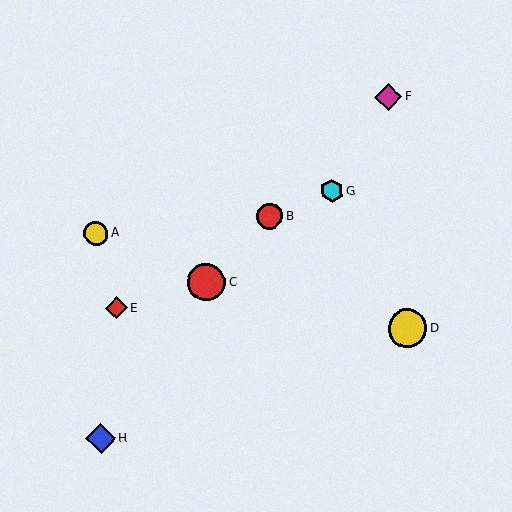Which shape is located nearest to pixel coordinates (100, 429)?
The blue diamond (labeled H) at (100, 439) is nearest to that location.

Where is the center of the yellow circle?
The center of the yellow circle is at (407, 328).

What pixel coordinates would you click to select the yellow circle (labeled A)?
Click at (96, 233) to select the yellow circle A.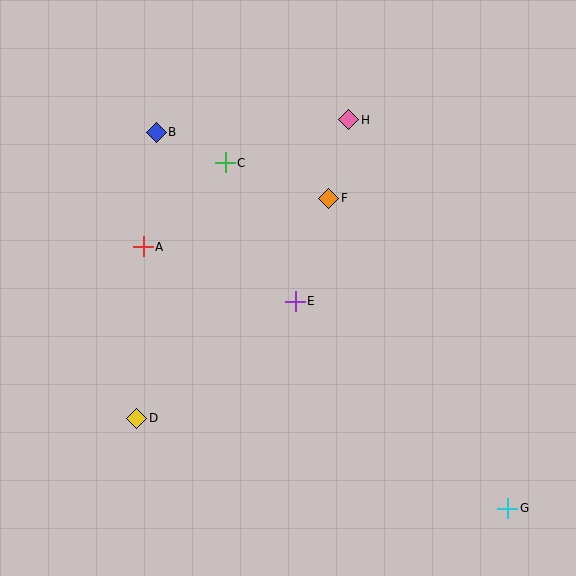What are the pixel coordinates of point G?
Point G is at (508, 508).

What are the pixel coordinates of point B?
Point B is at (156, 132).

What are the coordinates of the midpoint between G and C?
The midpoint between G and C is at (367, 335).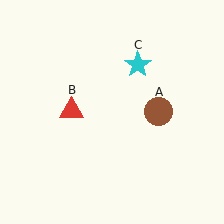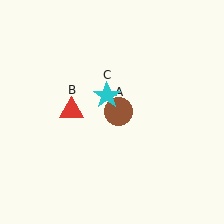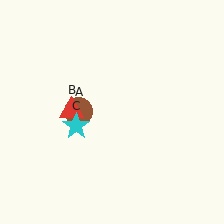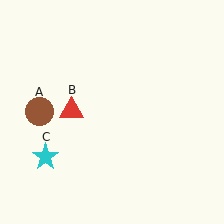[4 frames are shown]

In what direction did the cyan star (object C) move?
The cyan star (object C) moved down and to the left.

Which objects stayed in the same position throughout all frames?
Red triangle (object B) remained stationary.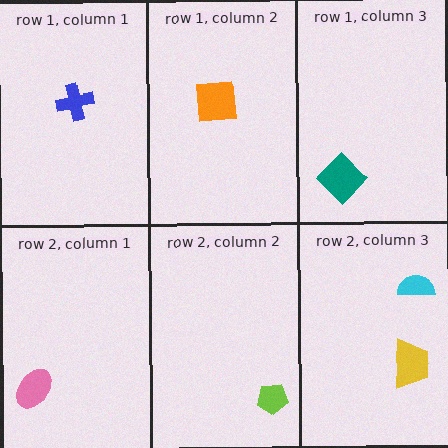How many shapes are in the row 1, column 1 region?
1.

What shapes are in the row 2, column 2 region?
The lime pentagon.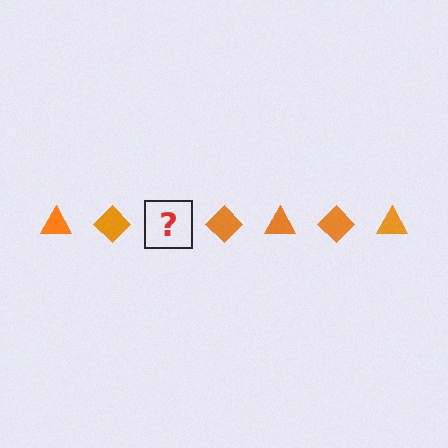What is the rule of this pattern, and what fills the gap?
The rule is that the pattern cycles through triangle, diamond shapes in orange. The gap should be filled with an orange triangle.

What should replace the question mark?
The question mark should be replaced with an orange triangle.